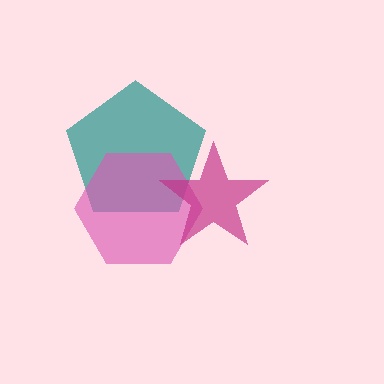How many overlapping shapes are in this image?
There are 3 overlapping shapes in the image.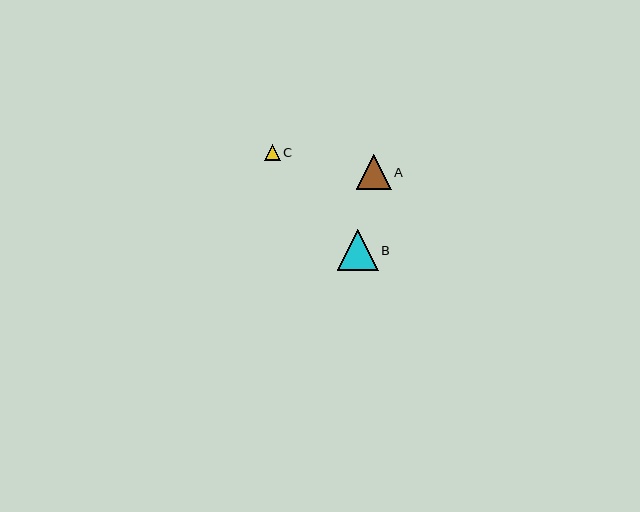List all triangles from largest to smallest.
From largest to smallest: B, A, C.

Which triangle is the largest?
Triangle B is the largest with a size of approximately 41 pixels.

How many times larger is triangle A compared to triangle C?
Triangle A is approximately 2.1 times the size of triangle C.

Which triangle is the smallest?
Triangle C is the smallest with a size of approximately 16 pixels.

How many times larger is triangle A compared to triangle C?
Triangle A is approximately 2.1 times the size of triangle C.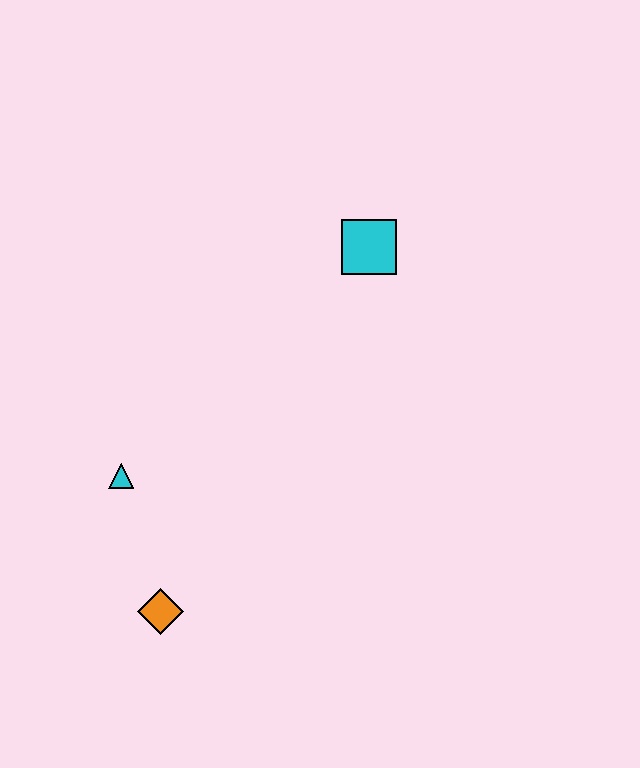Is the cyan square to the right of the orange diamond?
Yes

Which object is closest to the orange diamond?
The cyan triangle is closest to the orange diamond.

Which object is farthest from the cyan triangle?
The cyan square is farthest from the cyan triangle.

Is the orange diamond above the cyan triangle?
No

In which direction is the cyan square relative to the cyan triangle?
The cyan square is to the right of the cyan triangle.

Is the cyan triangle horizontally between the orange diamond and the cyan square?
No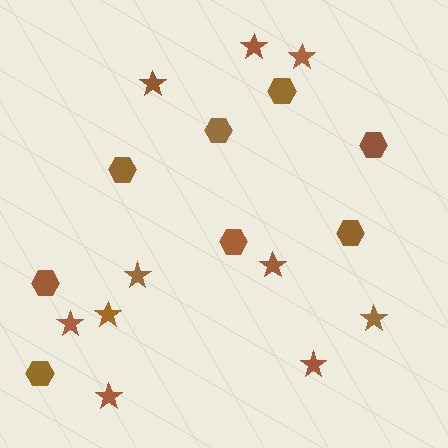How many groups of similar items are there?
There are 2 groups: one group of stars (10) and one group of hexagons (8).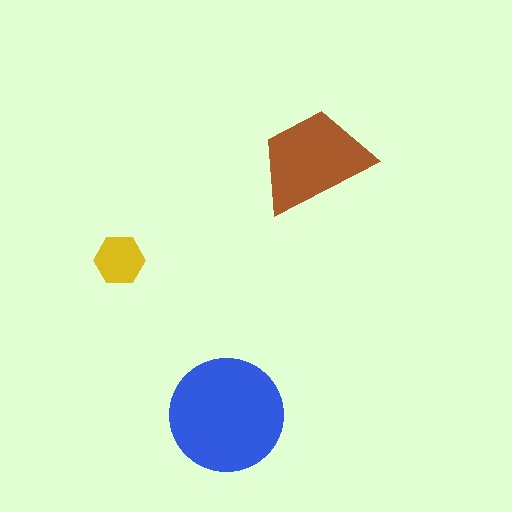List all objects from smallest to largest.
The yellow hexagon, the brown trapezoid, the blue circle.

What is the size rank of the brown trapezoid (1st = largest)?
2nd.